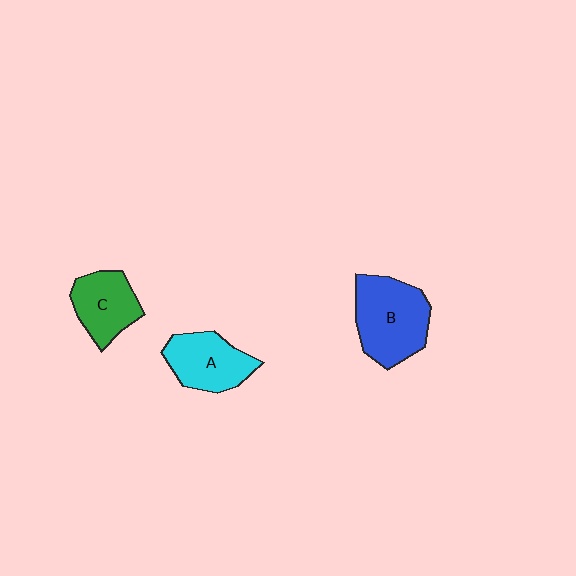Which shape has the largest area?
Shape B (blue).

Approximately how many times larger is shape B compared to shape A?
Approximately 1.3 times.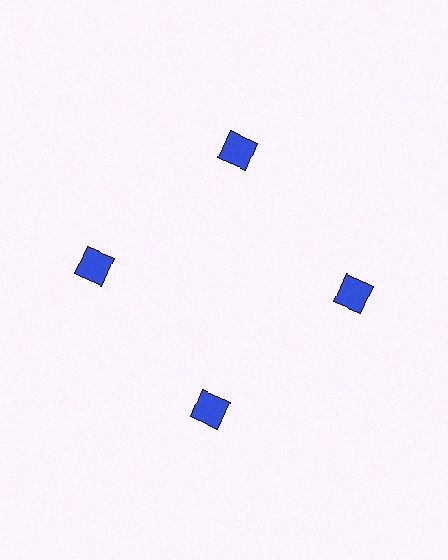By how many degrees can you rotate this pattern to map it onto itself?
The pattern maps onto itself every 90 degrees of rotation.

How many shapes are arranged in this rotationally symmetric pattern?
There are 4 shapes, arranged in 4 groups of 1.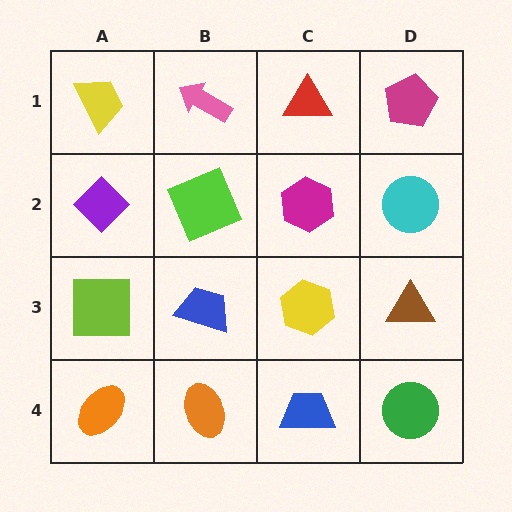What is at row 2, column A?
A purple diamond.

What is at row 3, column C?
A yellow hexagon.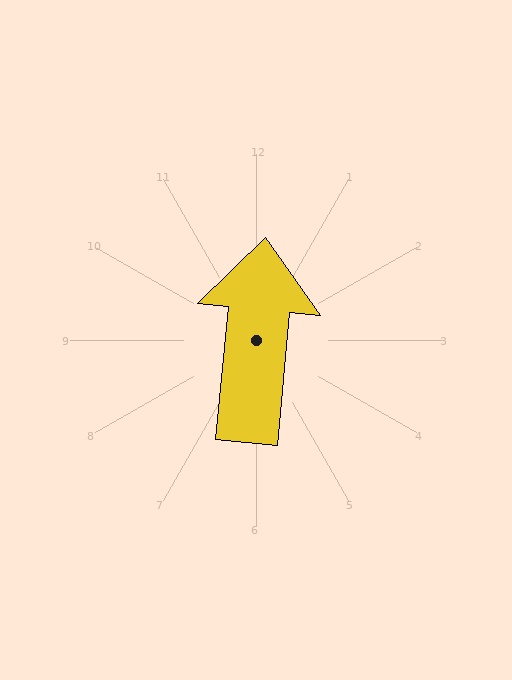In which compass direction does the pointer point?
North.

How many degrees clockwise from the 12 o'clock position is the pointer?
Approximately 5 degrees.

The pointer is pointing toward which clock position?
Roughly 12 o'clock.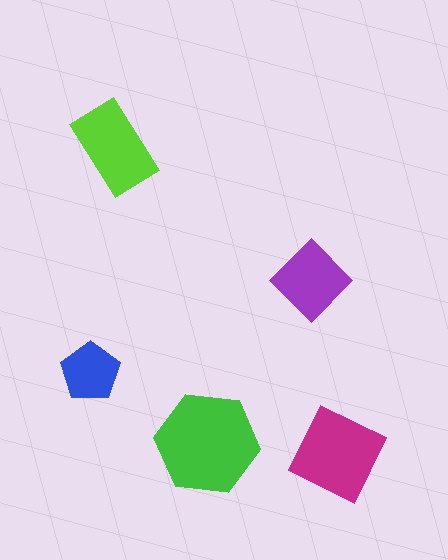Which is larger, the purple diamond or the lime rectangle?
The lime rectangle.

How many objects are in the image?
There are 5 objects in the image.